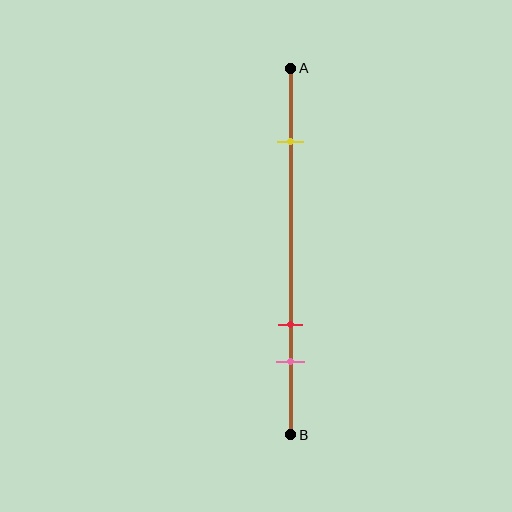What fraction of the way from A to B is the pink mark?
The pink mark is approximately 80% (0.8) of the way from A to B.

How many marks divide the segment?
There are 3 marks dividing the segment.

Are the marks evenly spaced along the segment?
No, the marks are not evenly spaced.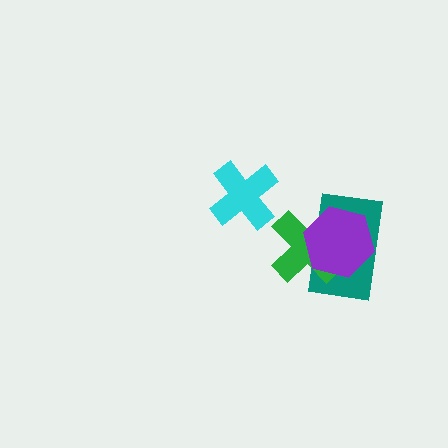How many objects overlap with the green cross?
2 objects overlap with the green cross.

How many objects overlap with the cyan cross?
0 objects overlap with the cyan cross.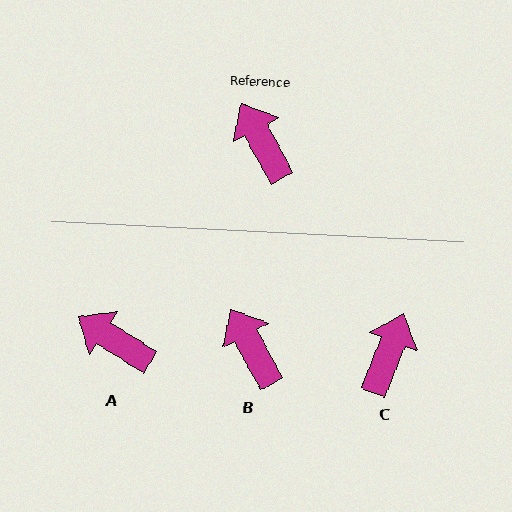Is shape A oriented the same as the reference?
No, it is off by about 29 degrees.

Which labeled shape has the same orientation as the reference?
B.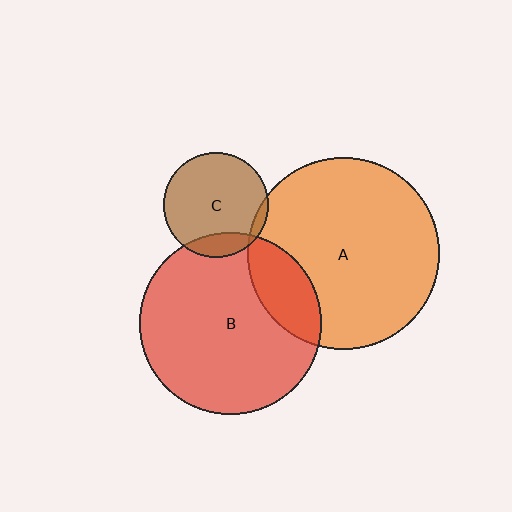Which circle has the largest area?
Circle A (orange).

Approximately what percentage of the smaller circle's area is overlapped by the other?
Approximately 15%.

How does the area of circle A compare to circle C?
Approximately 3.4 times.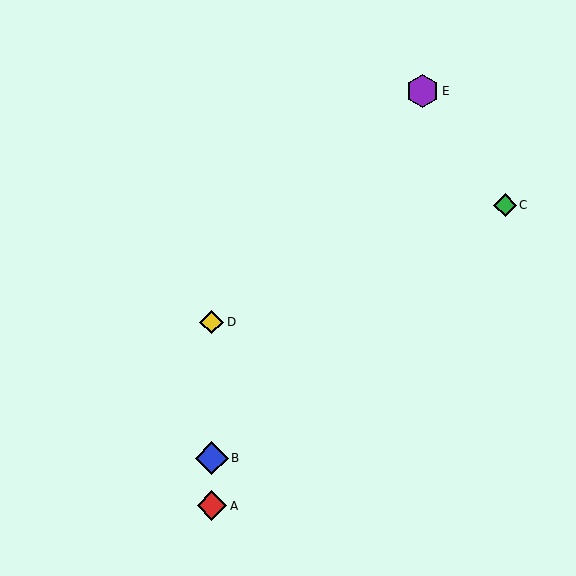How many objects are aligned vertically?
3 objects (A, B, D) are aligned vertically.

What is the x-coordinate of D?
Object D is at x≈212.